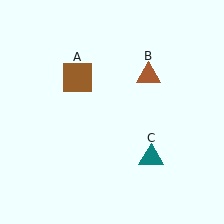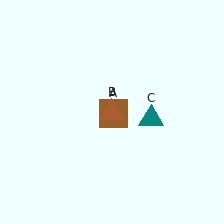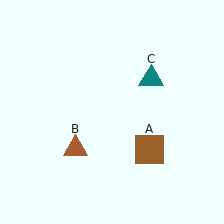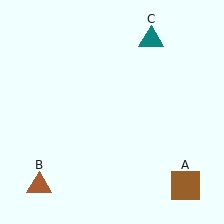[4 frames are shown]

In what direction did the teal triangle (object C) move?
The teal triangle (object C) moved up.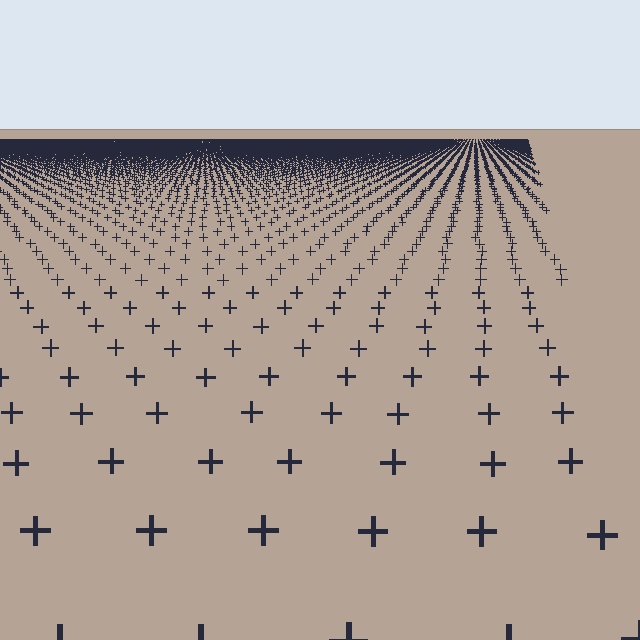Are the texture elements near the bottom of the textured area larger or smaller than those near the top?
Larger. Near the bottom, elements are closer to the viewer and appear at a bigger on-screen size.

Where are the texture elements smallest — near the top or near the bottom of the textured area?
Near the top.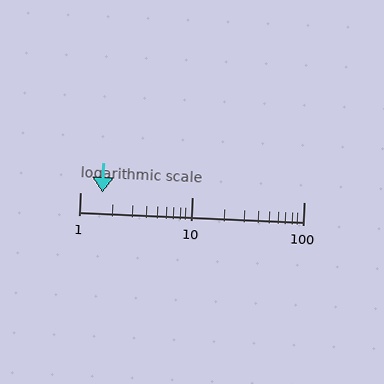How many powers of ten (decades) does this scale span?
The scale spans 2 decades, from 1 to 100.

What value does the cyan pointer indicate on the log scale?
The pointer indicates approximately 1.6.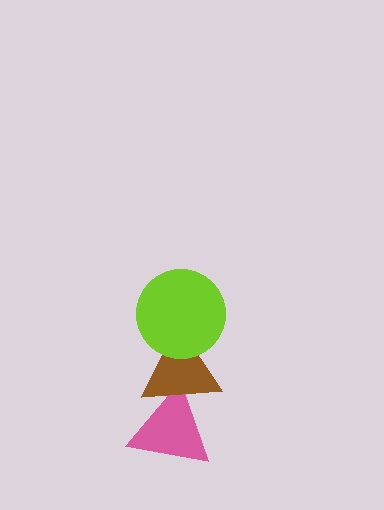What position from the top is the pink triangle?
The pink triangle is 3rd from the top.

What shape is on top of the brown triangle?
The lime circle is on top of the brown triangle.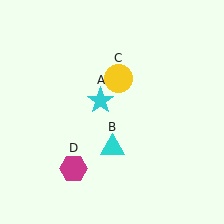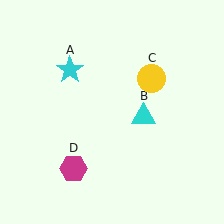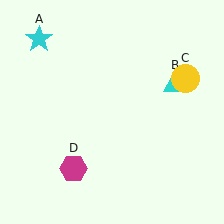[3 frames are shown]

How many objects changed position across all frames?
3 objects changed position: cyan star (object A), cyan triangle (object B), yellow circle (object C).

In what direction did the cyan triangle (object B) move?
The cyan triangle (object B) moved up and to the right.